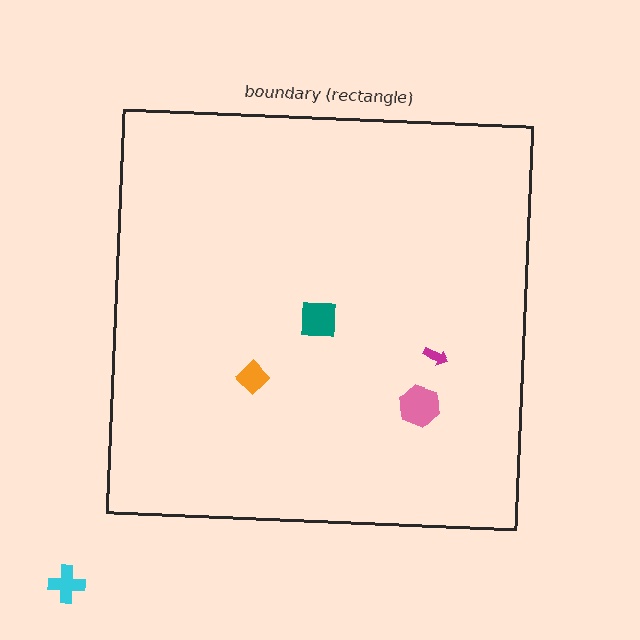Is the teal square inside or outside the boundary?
Inside.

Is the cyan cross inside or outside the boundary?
Outside.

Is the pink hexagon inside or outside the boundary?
Inside.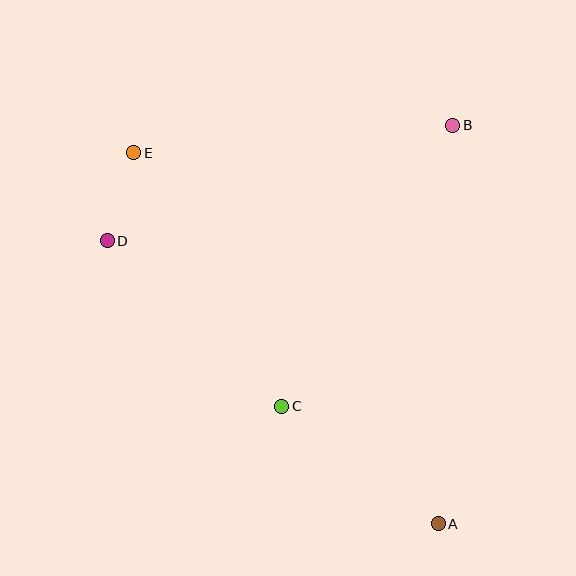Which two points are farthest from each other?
Points A and E are farthest from each other.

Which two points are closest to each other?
Points D and E are closest to each other.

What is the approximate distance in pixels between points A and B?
The distance between A and B is approximately 399 pixels.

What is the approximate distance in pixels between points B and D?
The distance between B and D is approximately 364 pixels.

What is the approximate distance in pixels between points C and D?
The distance between C and D is approximately 240 pixels.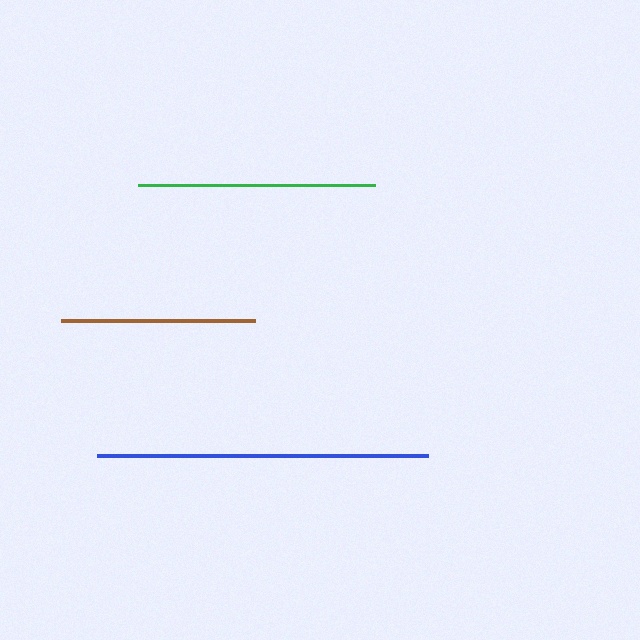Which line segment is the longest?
The blue line is the longest at approximately 331 pixels.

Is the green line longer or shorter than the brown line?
The green line is longer than the brown line.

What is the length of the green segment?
The green segment is approximately 237 pixels long.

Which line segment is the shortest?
The brown line is the shortest at approximately 194 pixels.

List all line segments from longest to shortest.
From longest to shortest: blue, green, brown.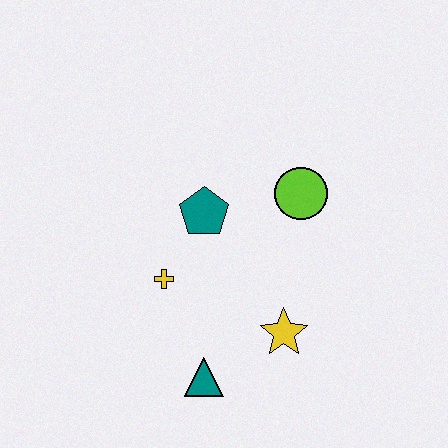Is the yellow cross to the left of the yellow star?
Yes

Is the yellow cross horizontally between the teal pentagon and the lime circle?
No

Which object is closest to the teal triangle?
The yellow star is closest to the teal triangle.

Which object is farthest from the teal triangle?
The lime circle is farthest from the teal triangle.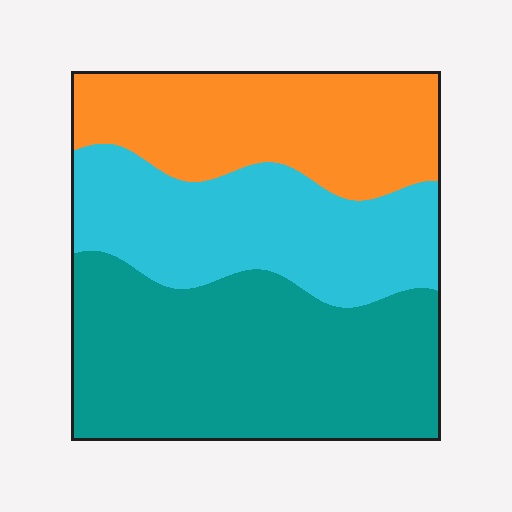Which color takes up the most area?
Teal, at roughly 45%.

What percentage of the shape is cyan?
Cyan covers around 30% of the shape.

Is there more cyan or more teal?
Teal.